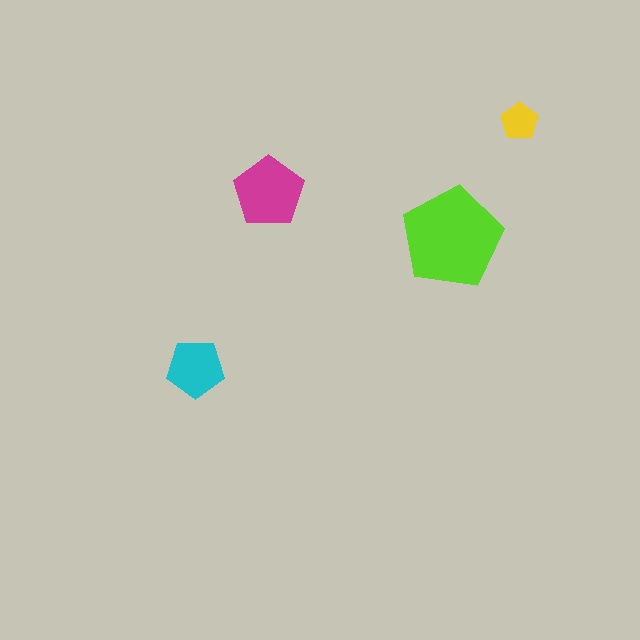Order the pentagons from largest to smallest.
the lime one, the magenta one, the cyan one, the yellow one.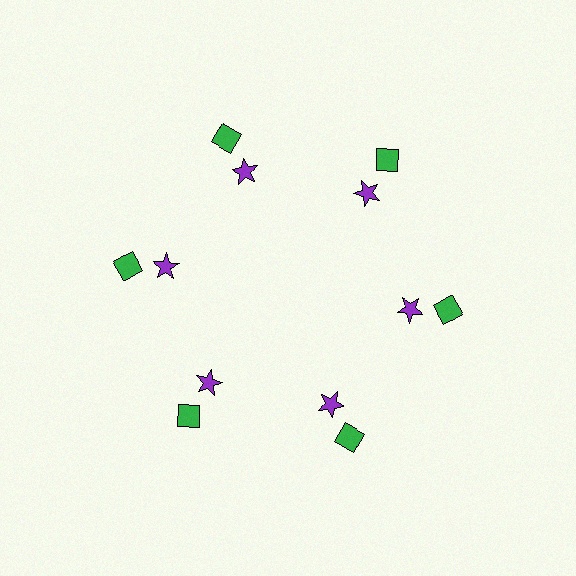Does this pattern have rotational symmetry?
Yes, this pattern has 6-fold rotational symmetry. It looks the same after rotating 60 degrees around the center.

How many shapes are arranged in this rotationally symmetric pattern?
There are 12 shapes, arranged in 6 groups of 2.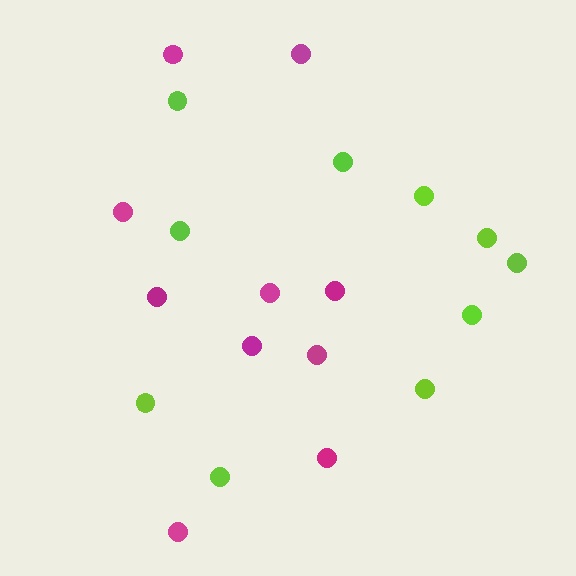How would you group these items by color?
There are 2 groups: one group of magenta circles (10) and one group of lime circles (10).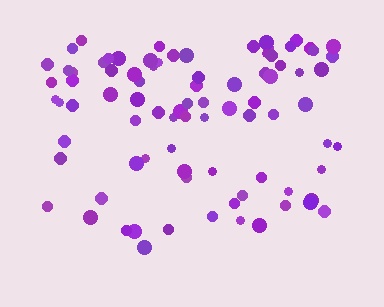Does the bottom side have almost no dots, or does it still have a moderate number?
Still a moderate number, just noticeably fewer than the top.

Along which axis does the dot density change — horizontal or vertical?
Vertical.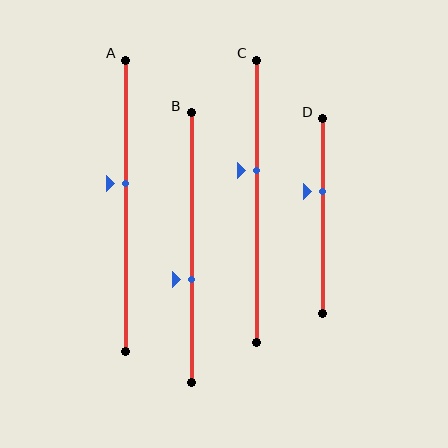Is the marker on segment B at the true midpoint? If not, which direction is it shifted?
No, the marker on segment B is shifted downward by about 12% of the segment length.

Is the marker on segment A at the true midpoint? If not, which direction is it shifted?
No, the marker on segment A is shifted upward by about 8% of the segment length.